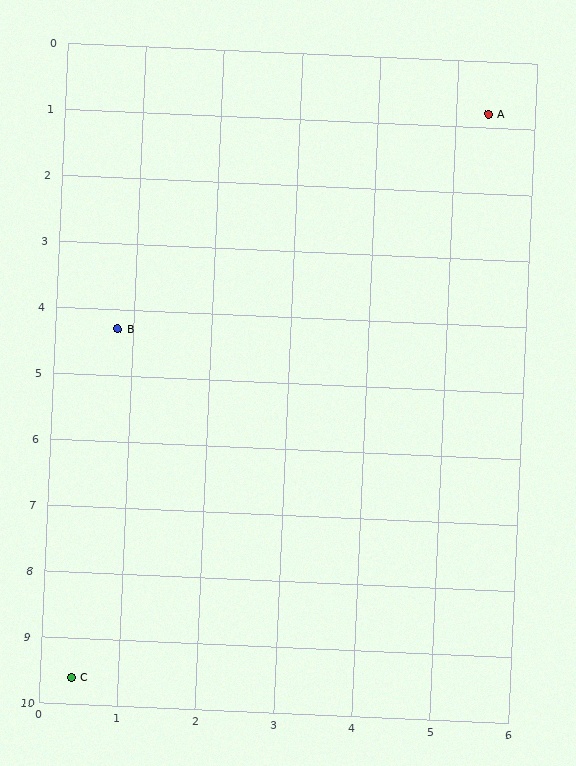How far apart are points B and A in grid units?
Points B and A are about 5.8 grid units apart.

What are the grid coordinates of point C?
Point C is at approximately (0.4, 9.6).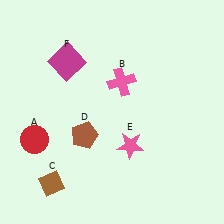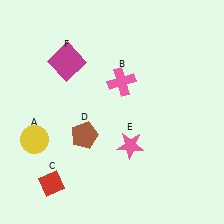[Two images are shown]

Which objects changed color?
A changed from red to yellow. C changed from brown to red.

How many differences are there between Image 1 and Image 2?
There are 2 differences between the two images.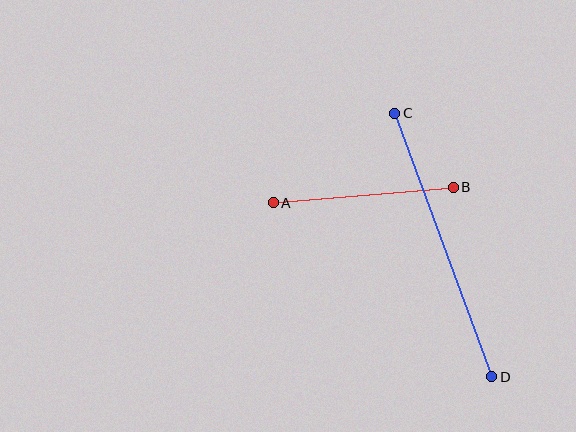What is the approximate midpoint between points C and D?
The midpoint is at approximately (443, 245) pixels.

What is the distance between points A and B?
The distance is approximately 181 pixels.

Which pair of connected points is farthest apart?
Points C and D are farthest apart.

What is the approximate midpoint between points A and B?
The midpoint is at approximately (363, 195) pixels.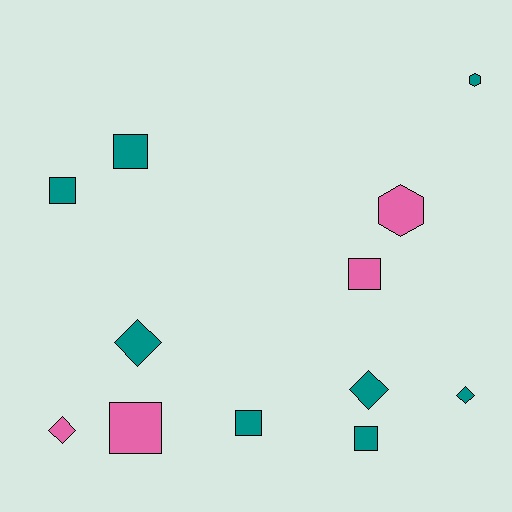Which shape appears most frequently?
Square, with 6 objects.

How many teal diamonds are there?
There are 3 teal diamonds.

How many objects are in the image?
There are 12 objects.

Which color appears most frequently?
Teal, with 8 objects.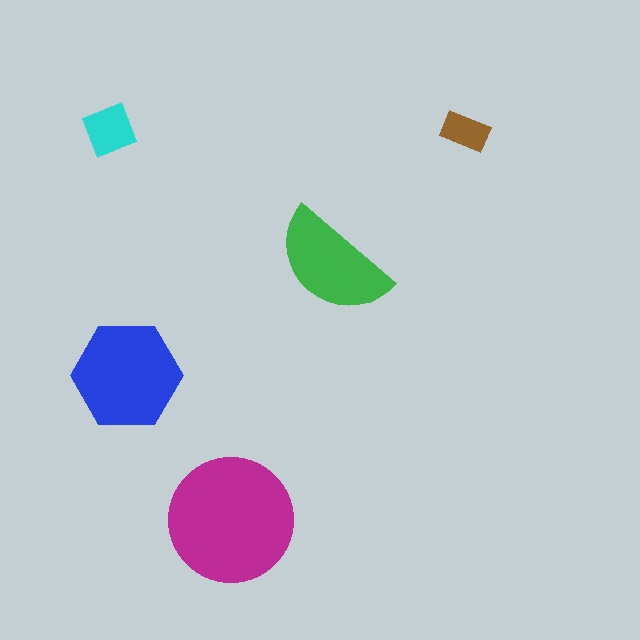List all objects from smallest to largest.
The brown rectangle, the cyan square, the green semicircle, the blue hexagon, the magenta circle.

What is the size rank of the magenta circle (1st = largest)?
1st.